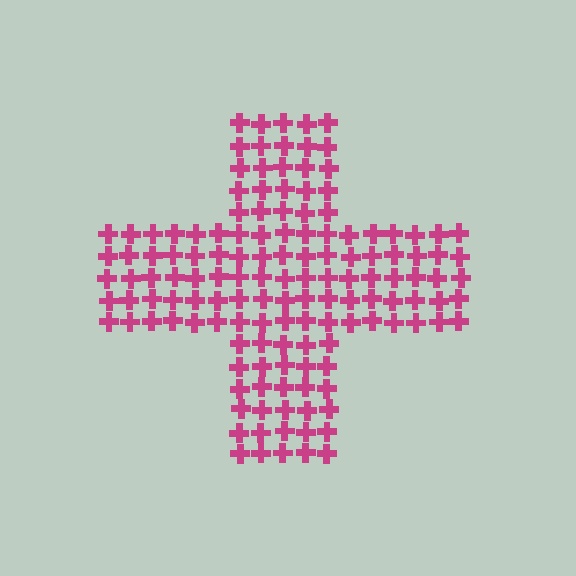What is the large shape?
The large shape is a cross.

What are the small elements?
The small elements are crosses.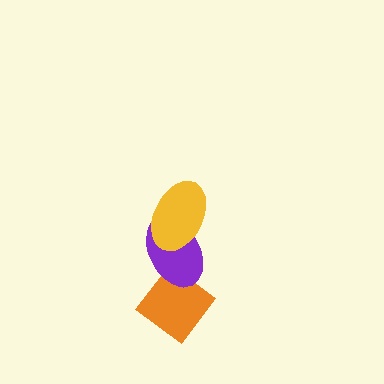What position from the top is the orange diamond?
The orange diamond is 3rd from the top.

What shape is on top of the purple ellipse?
The yellow ellipse is on top of the purple ellipse.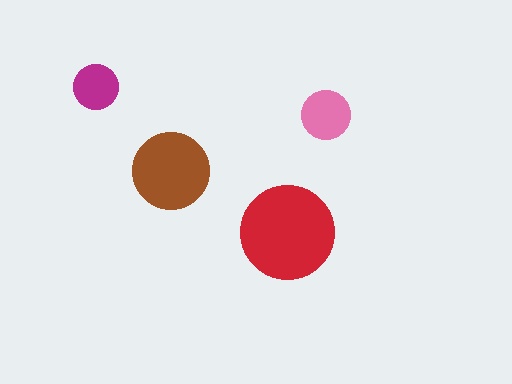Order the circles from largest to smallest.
the red one, the brown one, the pink one, the magenta one.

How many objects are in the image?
There are 4 objects in the image.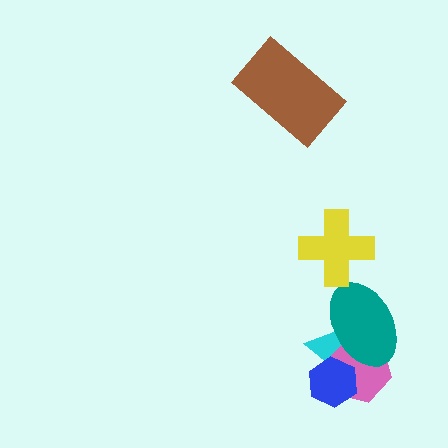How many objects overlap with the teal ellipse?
2 objects overlap with the teal ellipse.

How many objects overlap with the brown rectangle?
0 objects overlap with the brown rectangle.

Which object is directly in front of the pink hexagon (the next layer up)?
The teal ellipse is directly in front of the pink hexagon.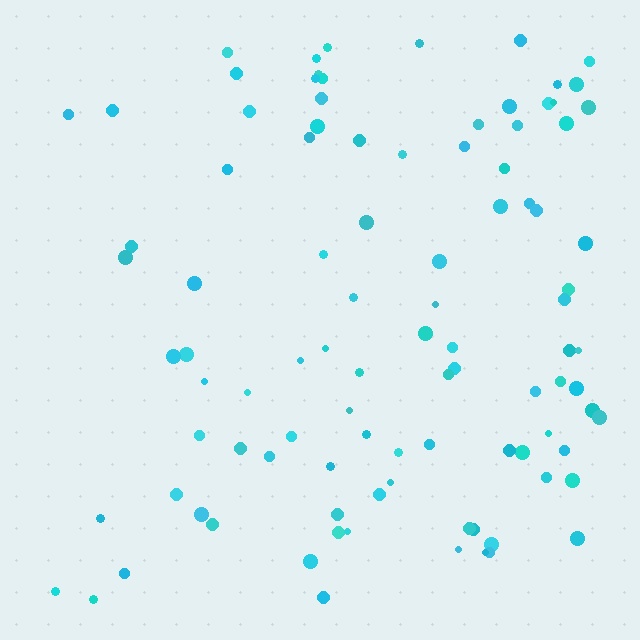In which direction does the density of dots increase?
From left to right, with the right side densest.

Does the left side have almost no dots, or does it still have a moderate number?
Still a moderate number, just noticeably fewer than the right.